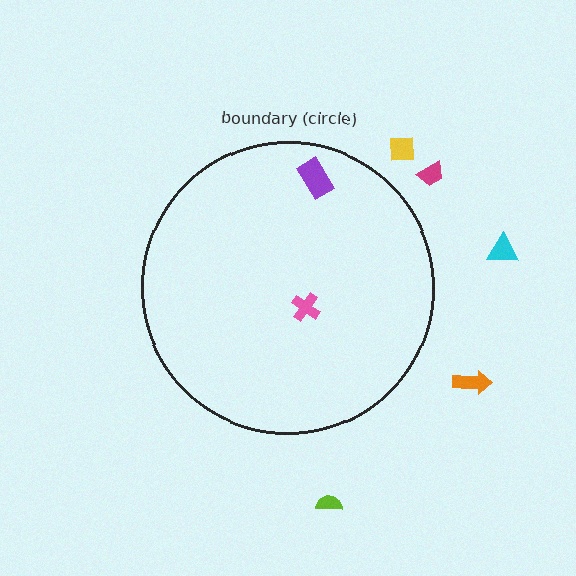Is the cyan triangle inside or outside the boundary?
Outside.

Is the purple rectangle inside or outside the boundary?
Inside.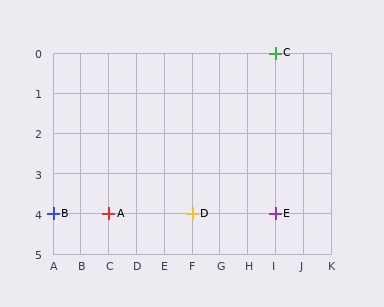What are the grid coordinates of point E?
Point E is at grid coordinates (I, 4).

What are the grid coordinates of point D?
Point D is at grid coordinates (F, 4).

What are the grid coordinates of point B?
Point B is at grid coordinates (A, 4).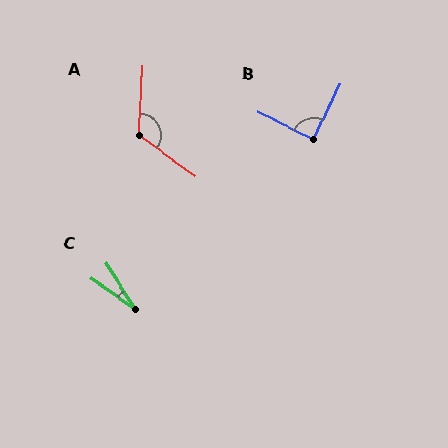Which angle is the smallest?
C, at approximately 22 degrees.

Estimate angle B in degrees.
Approximately 90 degrees.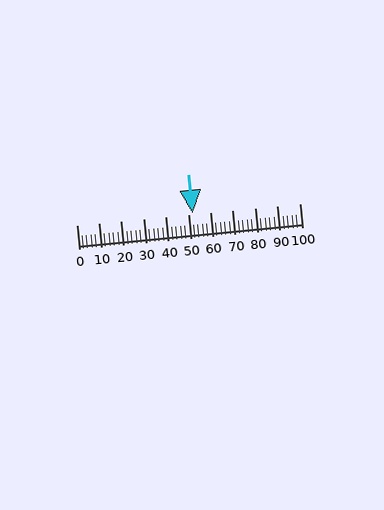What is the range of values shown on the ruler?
The ruler shows values from 0 to 100.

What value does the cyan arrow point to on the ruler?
The cyan arrow points to approximately 52.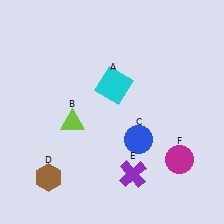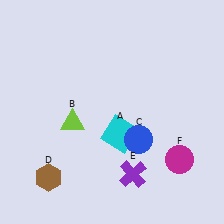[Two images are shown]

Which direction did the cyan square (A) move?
The cyan square (A) moved down.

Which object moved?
The cyan square (A) moved down.